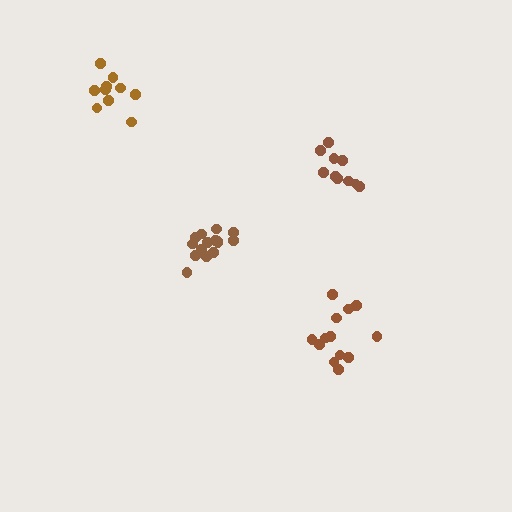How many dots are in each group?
Group 1: 13 dots, Group 2: 15 dots, Group 3: 10 dots, Group 4: 10 dots (48 total).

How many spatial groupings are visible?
There are 4 spatial groupings.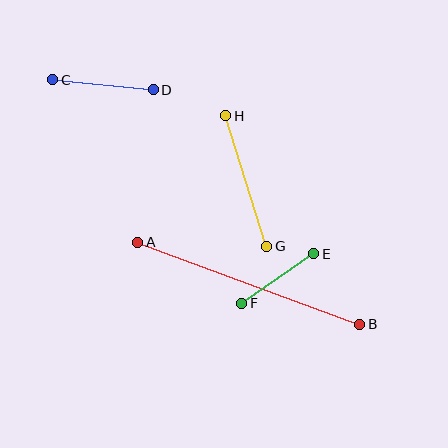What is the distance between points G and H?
The distance is approximately 137 pixels.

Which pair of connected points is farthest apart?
Points A and B are farthest apart.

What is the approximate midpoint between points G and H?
The midpoint is at approximately (246, 181) pixels.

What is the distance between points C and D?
The distance is approximately 101 pixels.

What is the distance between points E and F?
The distance is approximately 87 pixels.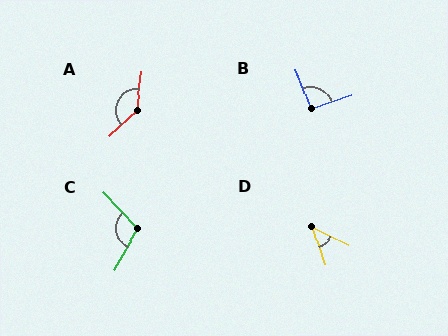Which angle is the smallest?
D, at approximately 45 degrees.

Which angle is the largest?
A, at approximately 140 degrees.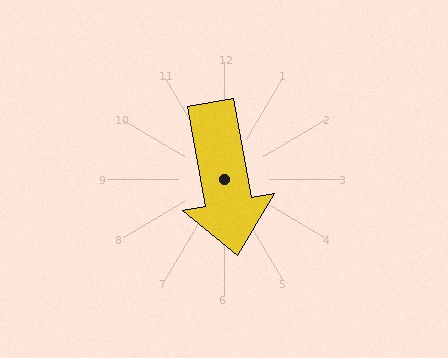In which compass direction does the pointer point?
South.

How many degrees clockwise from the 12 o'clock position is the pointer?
Approximately 170 degrees.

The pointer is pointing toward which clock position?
Roughly 6 o'clock.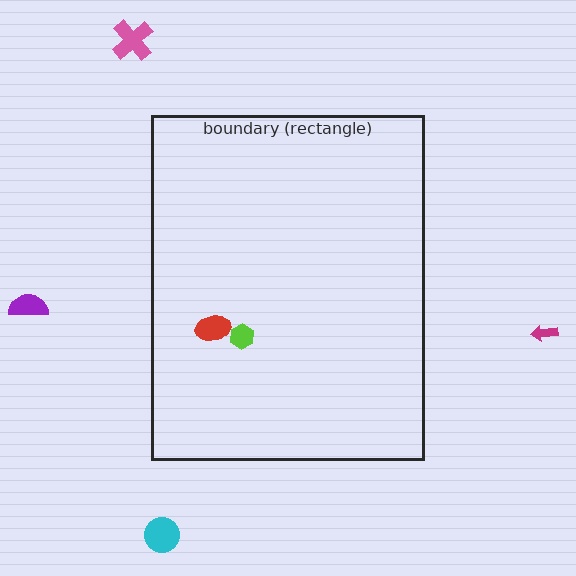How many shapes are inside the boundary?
2 inside, 4 outside.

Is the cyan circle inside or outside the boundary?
Outside.